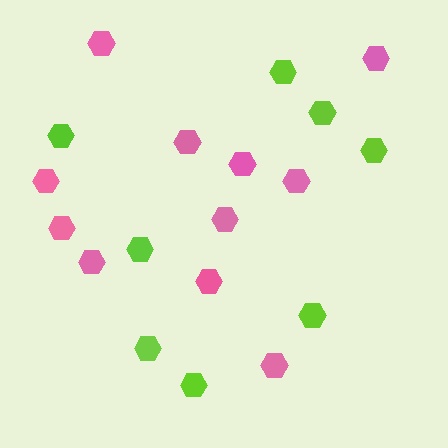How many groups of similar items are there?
There are 2 groups: one group of pink hexagons (11) and one group of lime hexagons (8).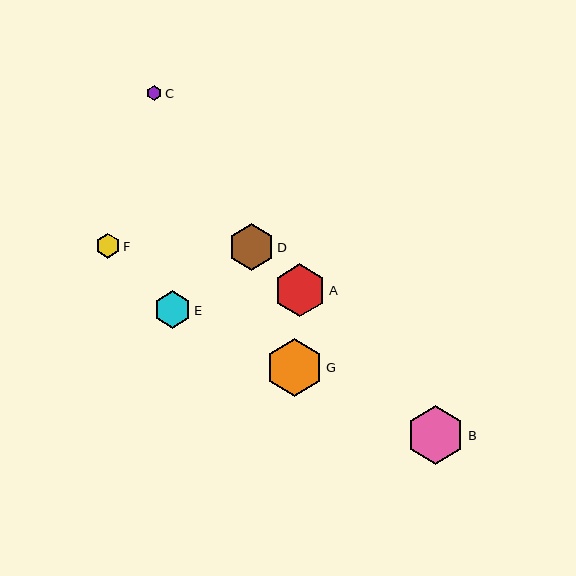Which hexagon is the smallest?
Hexagon C is the smallest with a size of approximately 15 pixels.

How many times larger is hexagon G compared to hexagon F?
Hexagon G is approximately 2.3 times the size of hexagon F.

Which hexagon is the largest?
Hexagon B is the largest with a size of approximately 58 pixels.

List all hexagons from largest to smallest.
From largest to smallest: B, G, A, D, E, F, C.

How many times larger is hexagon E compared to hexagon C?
Hexagon E is approximately 2.5 times the size of hexagon C.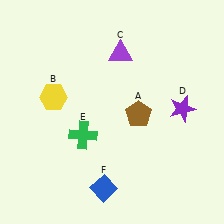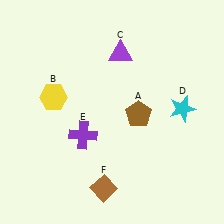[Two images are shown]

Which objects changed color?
D changed from purple to cyan. E changed from green to purple. F changed from blue to brown.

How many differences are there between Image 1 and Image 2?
There are 3 differences between the two images.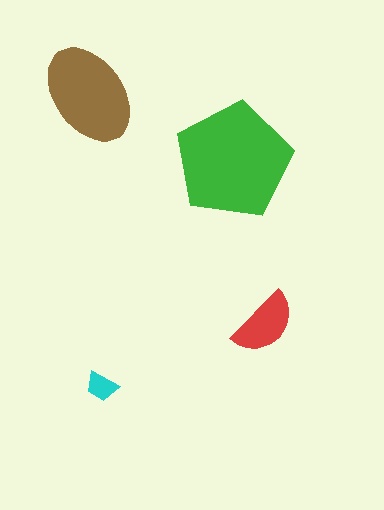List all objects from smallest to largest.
The cyan trapezoid, the red semicircle, the brown ellipse, the green pentagon.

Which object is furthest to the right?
The red semicircle is rightmost.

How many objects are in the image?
There are 4 objects in the image.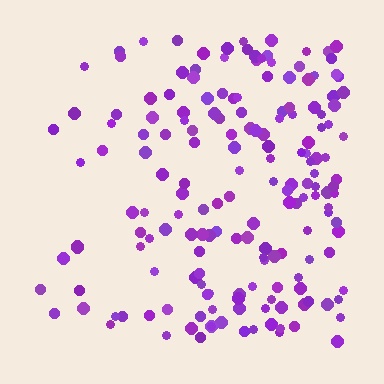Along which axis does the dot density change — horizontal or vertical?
Horizontal.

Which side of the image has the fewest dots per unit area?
The left.